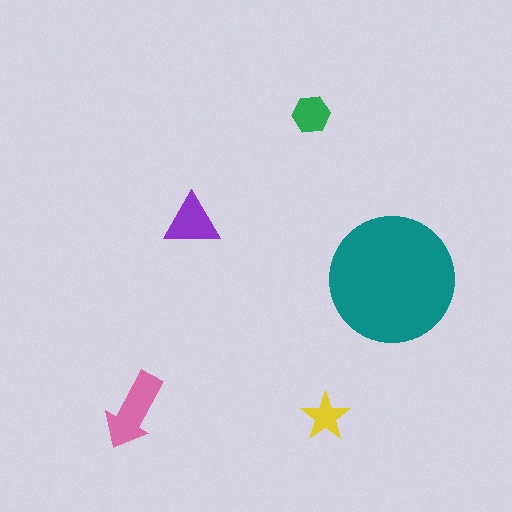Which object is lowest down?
The yellow star is bottommost.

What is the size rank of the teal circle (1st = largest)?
1st.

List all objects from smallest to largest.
The yellow star, the green hexagon, the purple triangle, the pink arrow, the teal circle.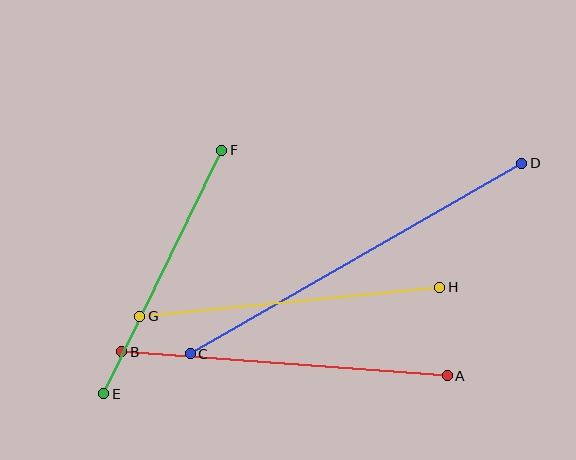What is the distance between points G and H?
The distance is approximately 301 pixels.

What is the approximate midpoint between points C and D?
The midpoint is at approximately (356, 259) pixels.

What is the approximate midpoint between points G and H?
The midpoint is at approximately (290, 302) pixels.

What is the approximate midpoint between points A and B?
The midpoint is at approximately (284, 364) pixels.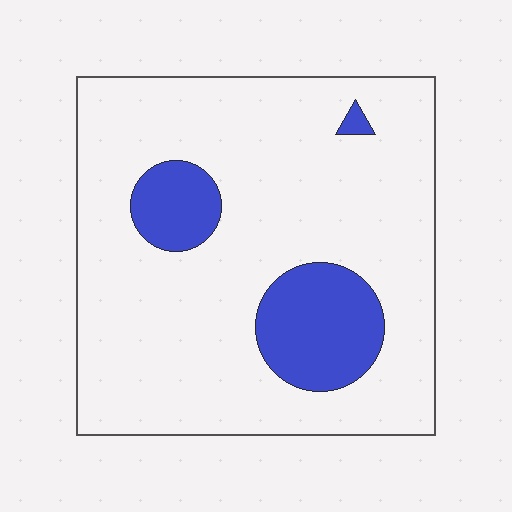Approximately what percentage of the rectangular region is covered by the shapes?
Approximately 15%.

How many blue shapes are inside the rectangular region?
3.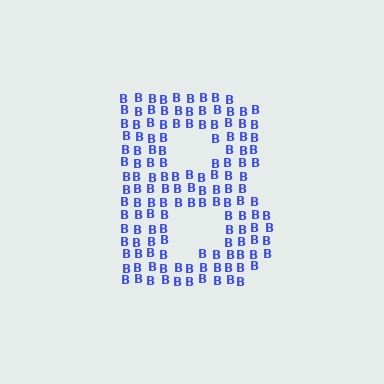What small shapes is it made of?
It is made of small letter B's.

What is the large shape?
The large shape is the letter B.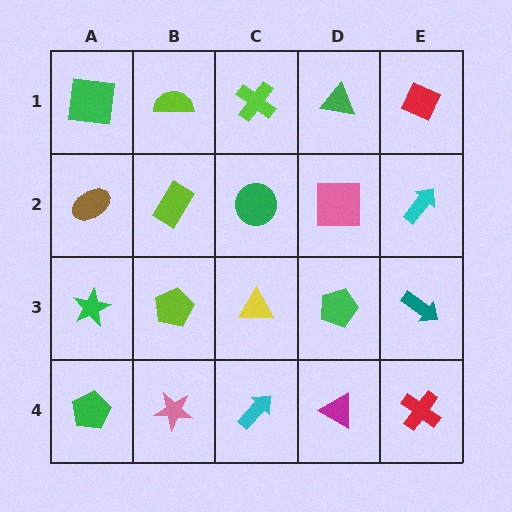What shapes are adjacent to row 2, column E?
A red diamond (row 1, column E), a teal arrow (row 3, column E), a pink square (row 2, column D).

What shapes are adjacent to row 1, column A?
A brown ellipse (row 2, column A), a lime semicircle (row 1, column B).